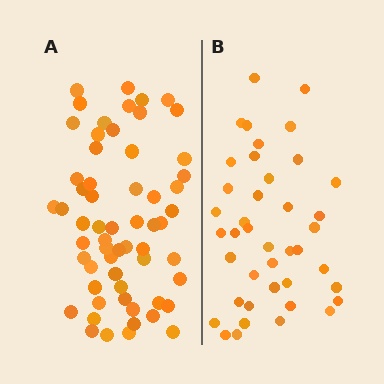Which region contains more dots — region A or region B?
Region A (the left region) has more dots.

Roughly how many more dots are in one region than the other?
Region A has approximately 20 more dots than region B.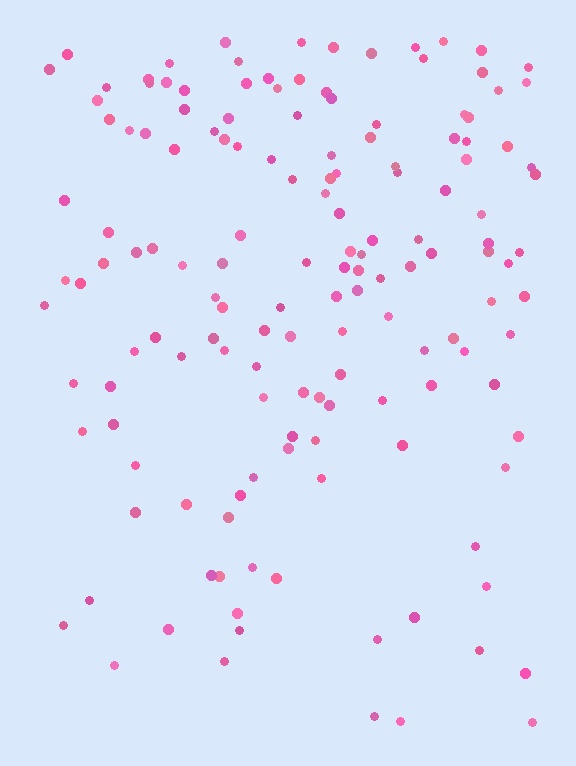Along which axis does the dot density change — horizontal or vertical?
Vertical.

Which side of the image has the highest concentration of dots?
The top.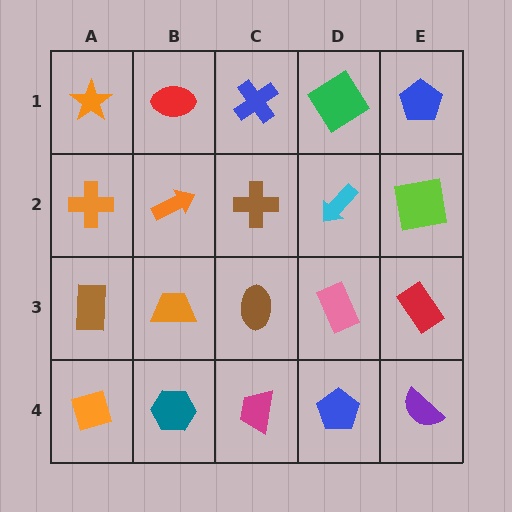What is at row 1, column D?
A green diamond.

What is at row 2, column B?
An orange arrow.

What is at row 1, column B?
A red ellipse.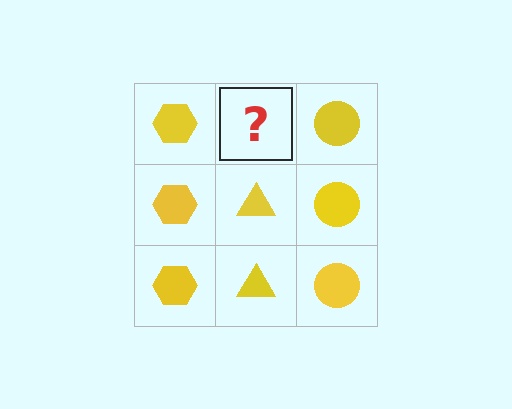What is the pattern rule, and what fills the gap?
The rule is that each column has a consistent shape. The gap should be filled with a yellow triangle.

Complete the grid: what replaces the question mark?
The question mark should be replaced with a yellow triangle.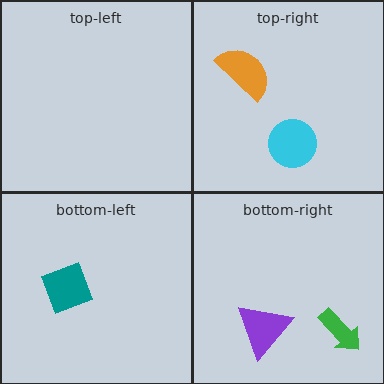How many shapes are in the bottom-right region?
2.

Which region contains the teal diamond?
The bottom-left region.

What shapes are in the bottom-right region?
The green arrow, the purple triangle.